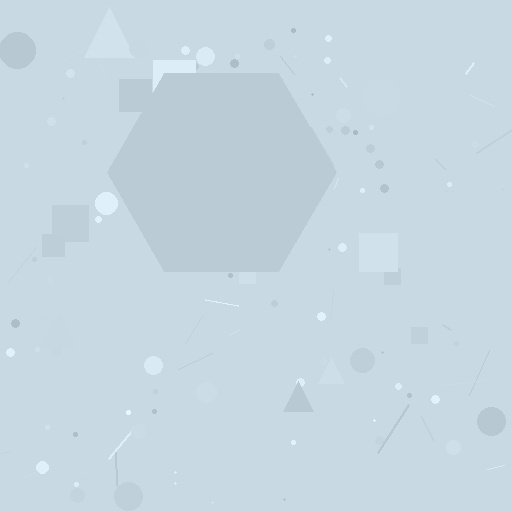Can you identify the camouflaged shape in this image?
The camouflaged shape is a hexagon.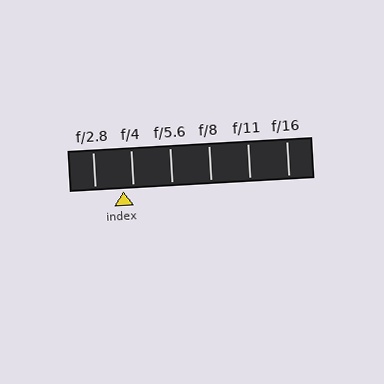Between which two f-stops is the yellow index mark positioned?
The index mark is between f/2.8 and f/4.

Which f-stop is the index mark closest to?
The index mark is closest to f/4.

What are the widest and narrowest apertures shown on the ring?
The widest aperture shown is f/2.8 and the narrowest is f/16.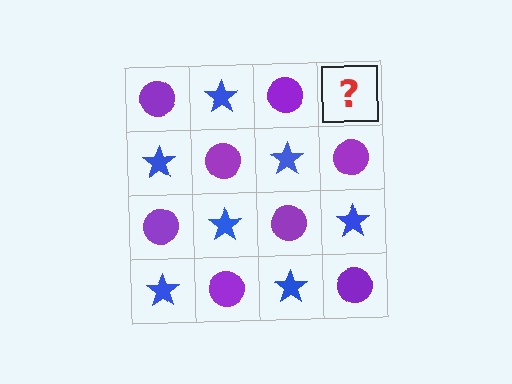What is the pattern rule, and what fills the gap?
The rule is that it alternates purple circle and blue star in a checkerboard pattern. The gap should be filled with a blue star.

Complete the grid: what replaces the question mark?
The question mark should be replaced with a blue star.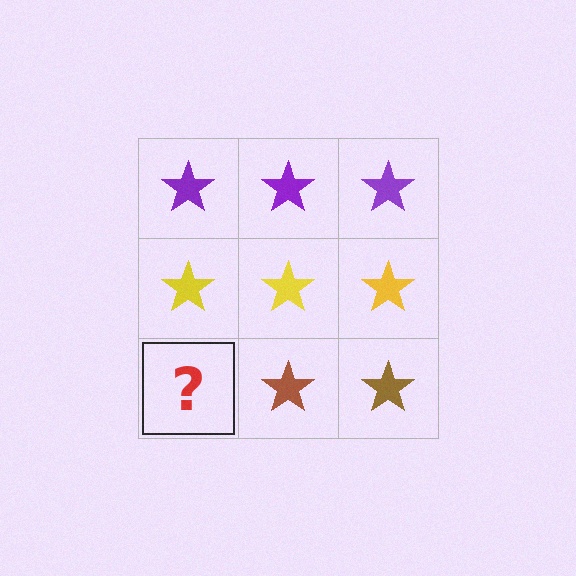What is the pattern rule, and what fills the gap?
The rule is that each row has a consistent color. The gap should be filled with a brown star.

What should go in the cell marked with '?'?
The missing cell should contain a brown star.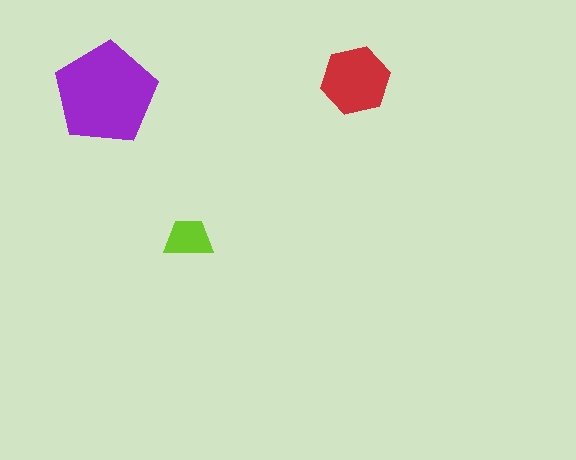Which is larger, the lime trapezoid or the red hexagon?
The red hexagon.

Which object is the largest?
The purple pentagon.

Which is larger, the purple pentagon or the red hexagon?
The purple pentagon.